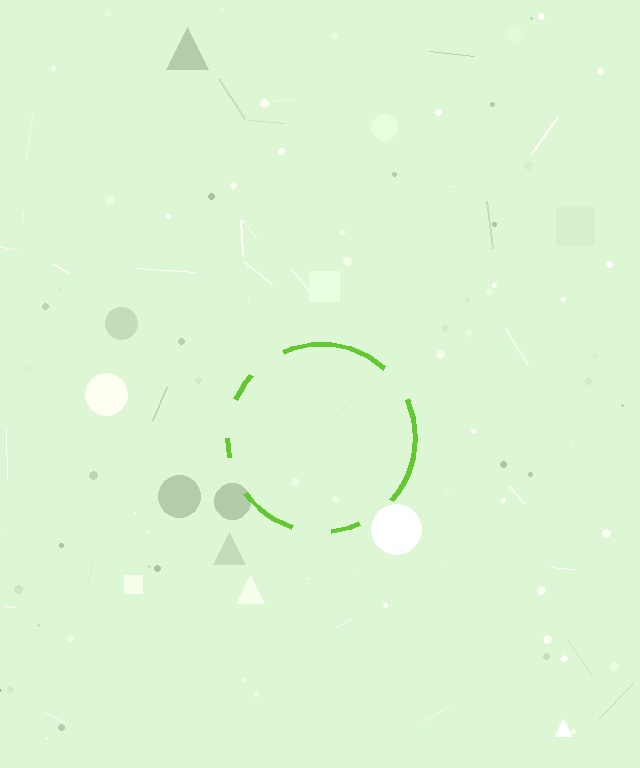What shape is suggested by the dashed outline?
The dashed outline suggests a circle.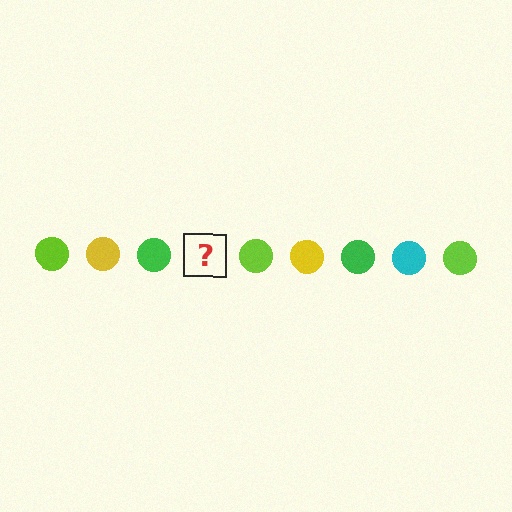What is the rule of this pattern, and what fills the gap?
The rule is that the pattern cycles through lime, yellow, green, cyan circles. The gap should be filled with a cyan circle.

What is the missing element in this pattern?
The missing element is a cyan circle.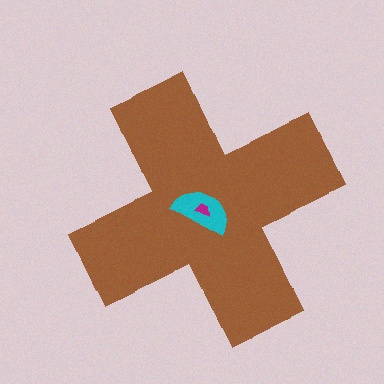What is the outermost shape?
The brown cross.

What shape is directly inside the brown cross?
The cyan semicircle.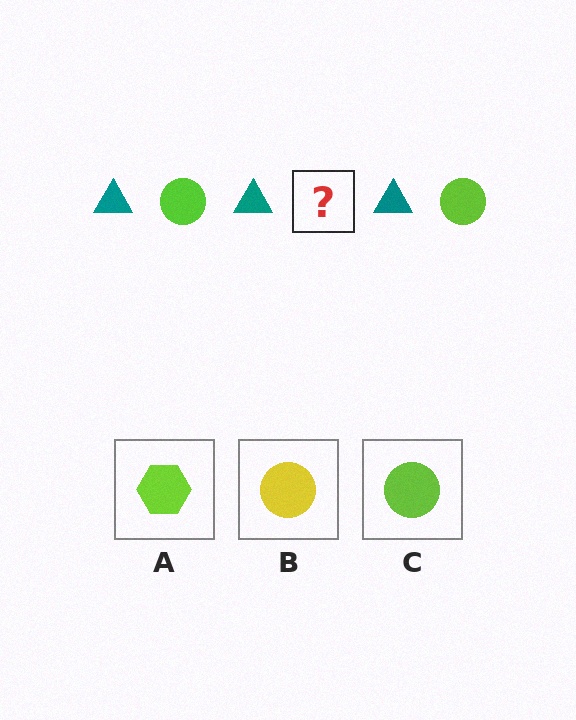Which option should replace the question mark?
Option C.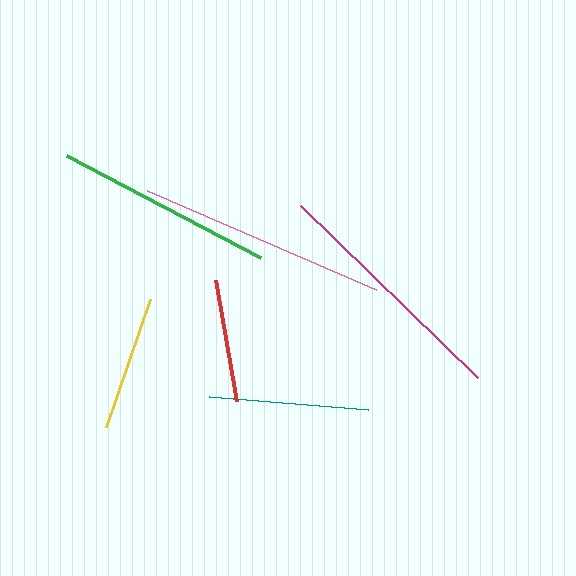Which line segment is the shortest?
The red line is the shortest at approximately 123 pixels.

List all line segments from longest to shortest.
From longest to shortest: pink, magenta, green, teal, yellow, red.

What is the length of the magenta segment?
The magenta segment is approximately 246 pixels long.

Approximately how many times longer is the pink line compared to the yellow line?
The pink line is approximately 1.8 times the length of the yellow line.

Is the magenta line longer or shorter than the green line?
The magenta line is longer than the green line.